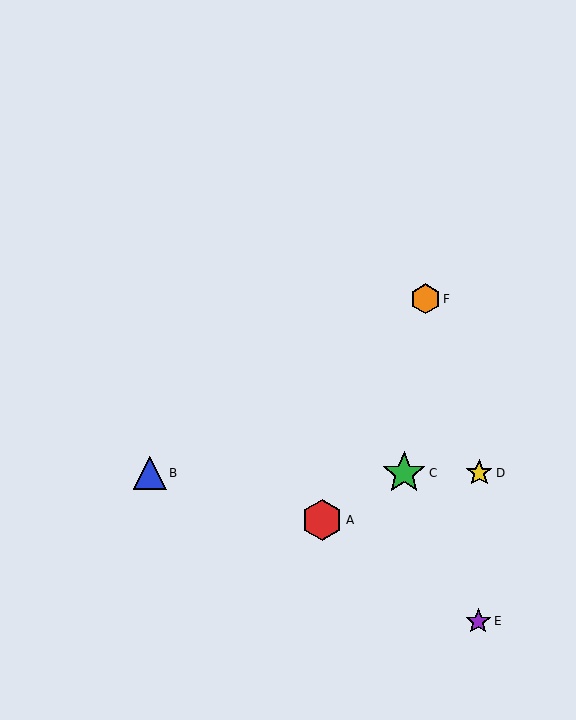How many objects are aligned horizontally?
3 objects (B, C, D) are aligned horizontally.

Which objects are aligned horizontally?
Objects B, C, D are aligned horizontally.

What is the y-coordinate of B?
Object B is at y≈473.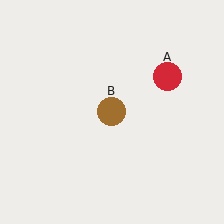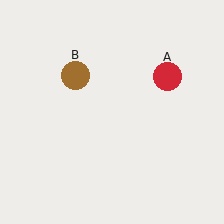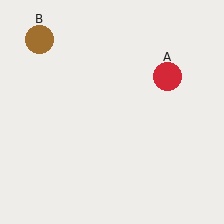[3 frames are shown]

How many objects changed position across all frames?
1 object changed position: brown circle (object B).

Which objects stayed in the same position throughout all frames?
Red circle (object A) remained stationary.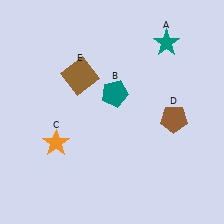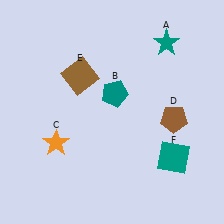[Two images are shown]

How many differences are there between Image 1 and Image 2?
There is 1 difference between the two images.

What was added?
A teal square (F) was added in Image 2.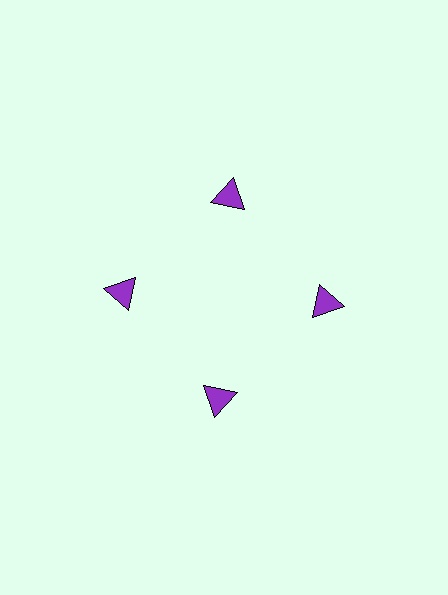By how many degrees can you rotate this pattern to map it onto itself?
The pattern maps onto itself every 90 degrees of rotation.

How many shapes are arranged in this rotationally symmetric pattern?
There are 4 shapes, arranged in 4 groups of 1.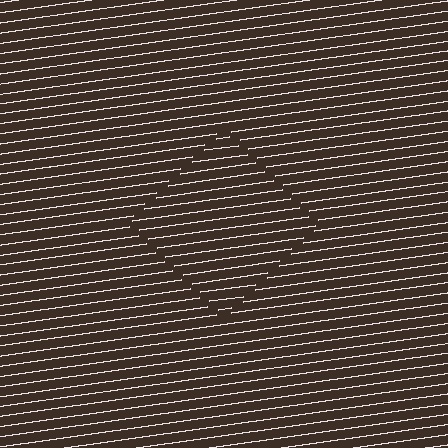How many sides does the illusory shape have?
4 sides — the line-ends trace a square.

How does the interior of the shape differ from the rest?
The interior of the shape contains the same grating, shifted by half a period — the contour is defined by the phase discontinuity where line-ends from the inner and outer gratings abut.